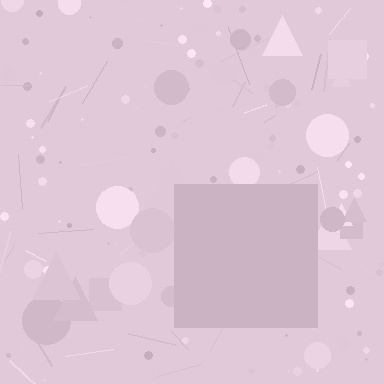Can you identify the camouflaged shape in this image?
The camouflaged shape is a square.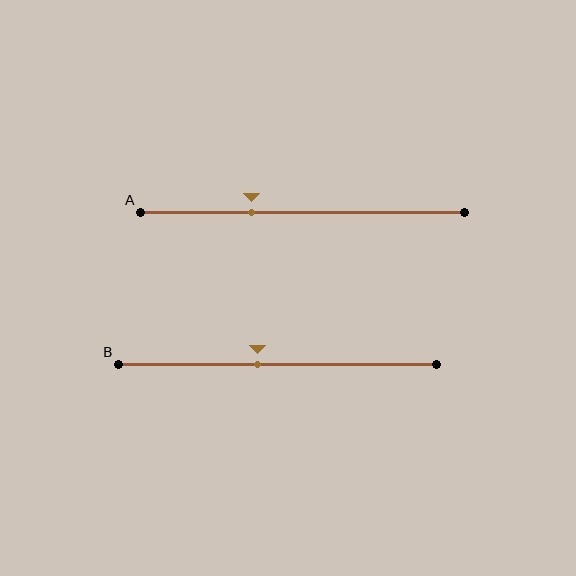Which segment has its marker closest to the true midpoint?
Segment B has its marker closest to the true midpoint.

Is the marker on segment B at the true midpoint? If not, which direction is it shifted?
No, the marker on segment B is shifted to the left by about 6% of the segment length.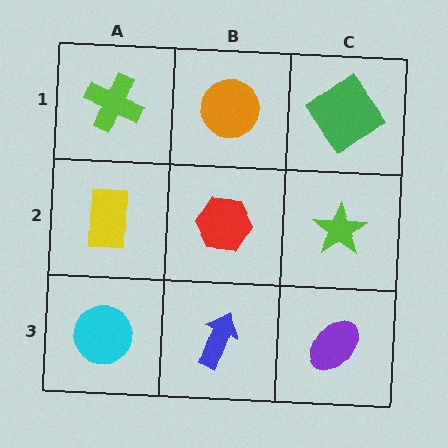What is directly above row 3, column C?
A lime star.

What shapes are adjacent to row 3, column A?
A yellow rectangle (row 2, column A), a blue arrow (row 3, column B).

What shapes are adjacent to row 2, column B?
An orange circle (row 1, column B), a blue arrow (row 3, column B), a yellow rectangle (row 2, column A), a lime star (row 2, column C).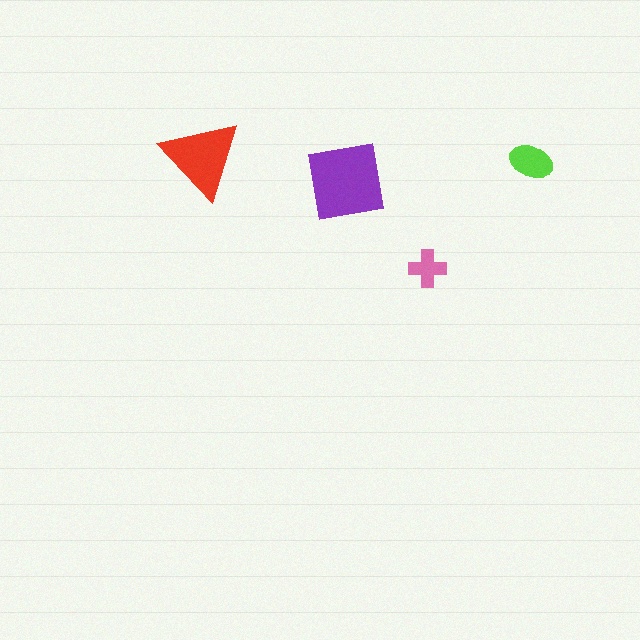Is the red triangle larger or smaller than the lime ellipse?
Larger.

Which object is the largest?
The purple square.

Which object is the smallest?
The pink cross.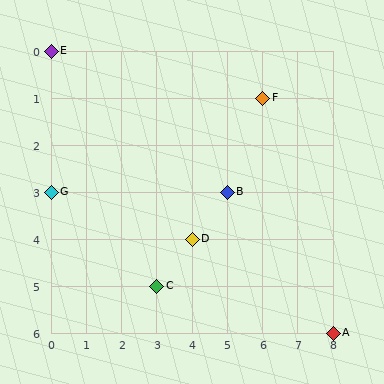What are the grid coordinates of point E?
Point E is at grid coordinates (0, 0).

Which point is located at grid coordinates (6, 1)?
Point F is at (6, 1).